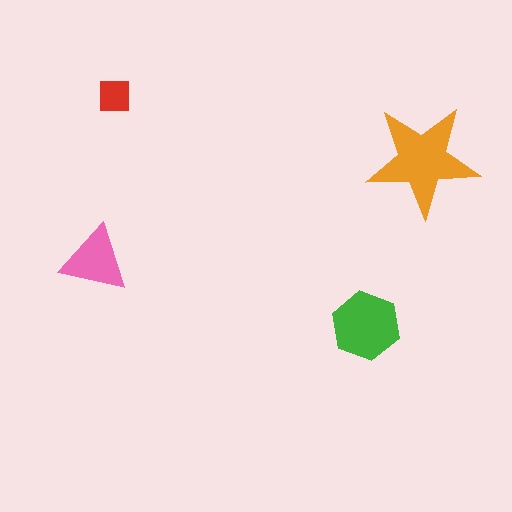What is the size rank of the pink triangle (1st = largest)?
3rd.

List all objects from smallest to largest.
The red square, the pink triangle, the green hexagon, the orange star.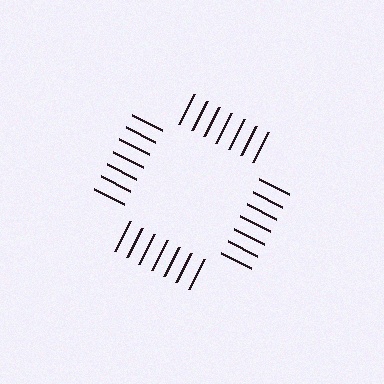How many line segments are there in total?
28 — 7 along each of the 4 edges.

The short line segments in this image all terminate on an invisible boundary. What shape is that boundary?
An illusory square — the line segments terminate on its edges but no continuous stroke is drawn.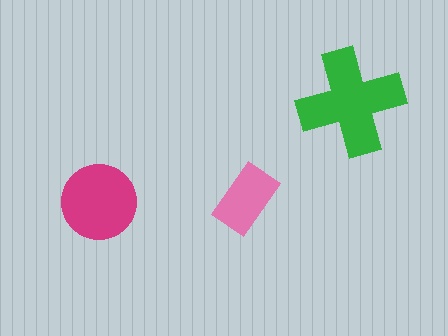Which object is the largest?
The green cross.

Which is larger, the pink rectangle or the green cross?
The green cross.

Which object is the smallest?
The pink rectangle.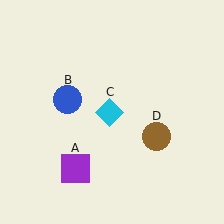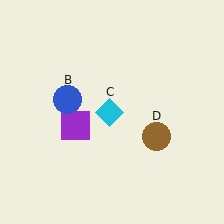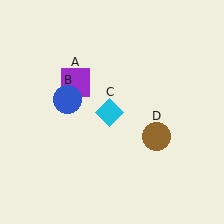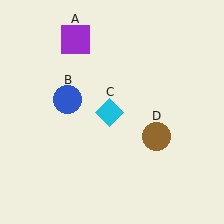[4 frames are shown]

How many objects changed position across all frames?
1 object changed position: purple square (object A).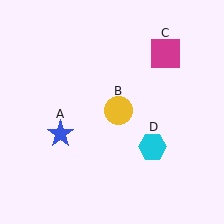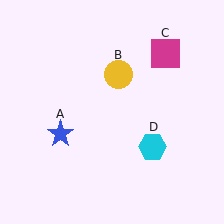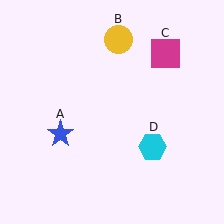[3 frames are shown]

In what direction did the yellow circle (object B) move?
The yellow circle (object B) moved up.